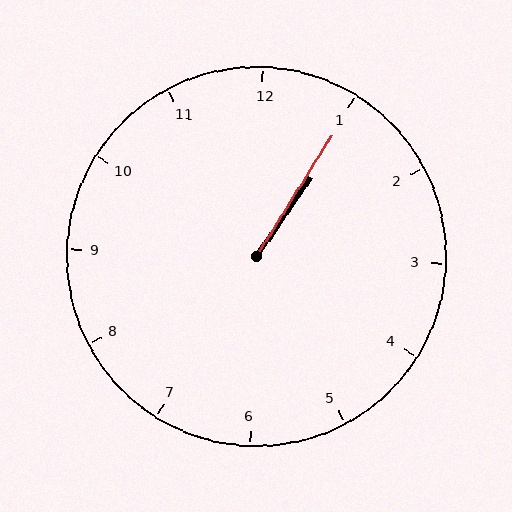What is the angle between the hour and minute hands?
Approximately 2 degrees.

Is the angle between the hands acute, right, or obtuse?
It is acute.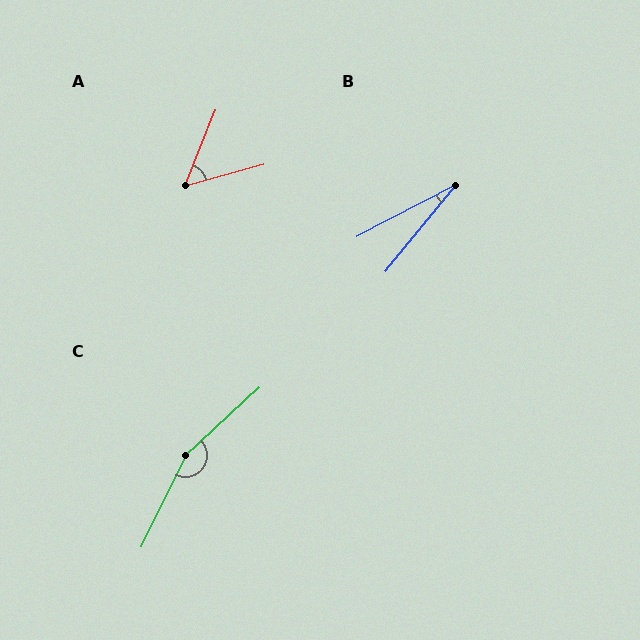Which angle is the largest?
C, at approximately 159 degrees.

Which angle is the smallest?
B, at approximately 23 degrees.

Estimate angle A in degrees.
Approximately 53 degrees.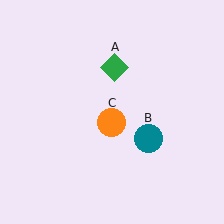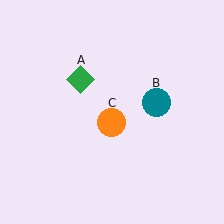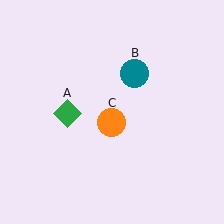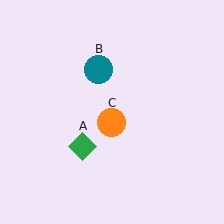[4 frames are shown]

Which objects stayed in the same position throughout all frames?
Orange circle (object C) remained stationary.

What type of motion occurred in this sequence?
The green diamond (object A), teal circle (object B) rotated counterclockwise around the center of the scene.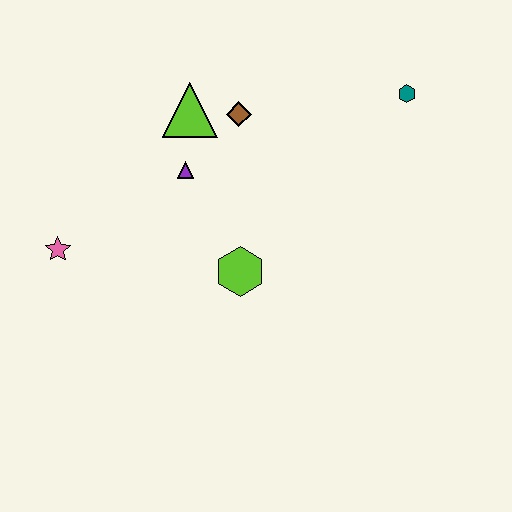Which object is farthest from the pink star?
The teal hexagon is farthest from the pink star.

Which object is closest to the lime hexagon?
The purple triangle is closest to the lime hexagon.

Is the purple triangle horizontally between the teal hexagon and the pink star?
Yes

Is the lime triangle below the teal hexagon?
Yes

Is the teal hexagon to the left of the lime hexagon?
No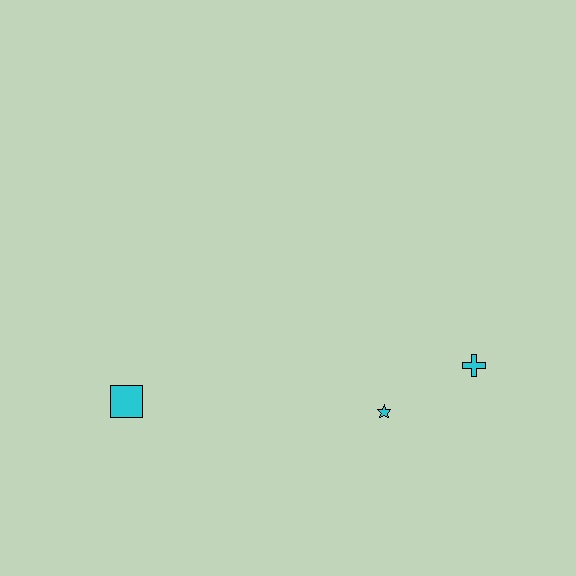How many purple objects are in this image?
There are no purple objects.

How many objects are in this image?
There are 3 objects.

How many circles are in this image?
There are no circles.